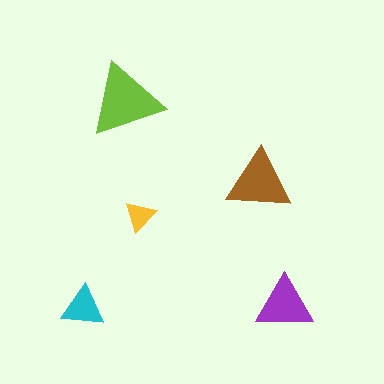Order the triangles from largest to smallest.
the lime one, the brown one, the purple one, the cyan one, the yellow one.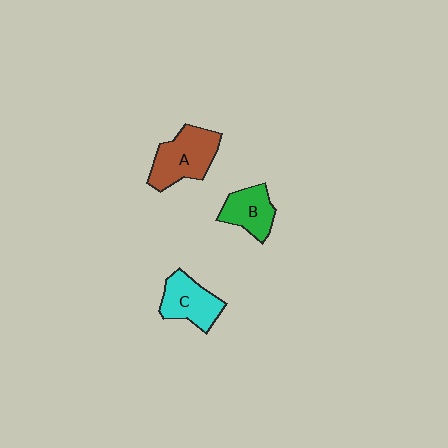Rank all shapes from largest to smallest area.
From largest to smallest: A (brown), C (cyan), B (green).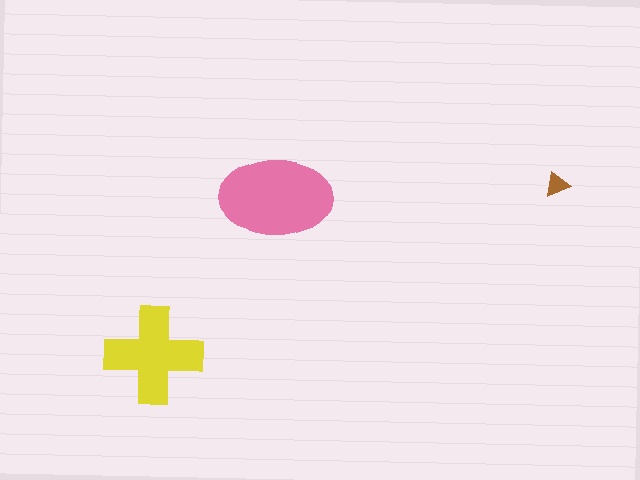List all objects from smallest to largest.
The brown triangle, the yellow cross, the pink ellipse.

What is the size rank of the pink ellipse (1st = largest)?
1st.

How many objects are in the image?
There are 3 objects in the image.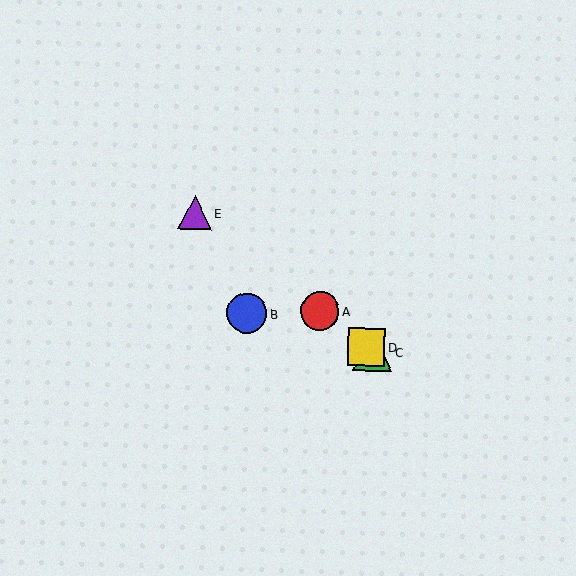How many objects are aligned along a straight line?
4 objects (A, C, D, E) are aligned along a straight line.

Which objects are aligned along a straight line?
Objects A, C, D, E are aligned along a straight line.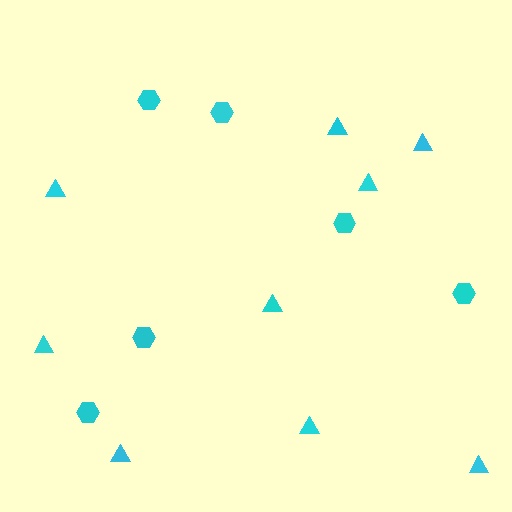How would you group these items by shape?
There are 2 groups: one group of hexagons (6) and one group of triangles (9).